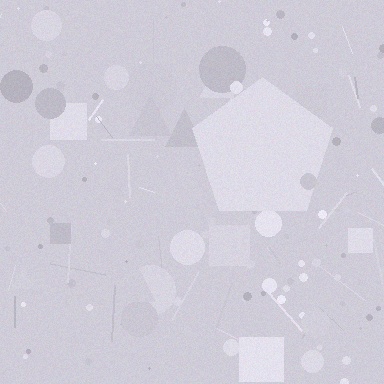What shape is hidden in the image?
A pentagon is hidden in the image.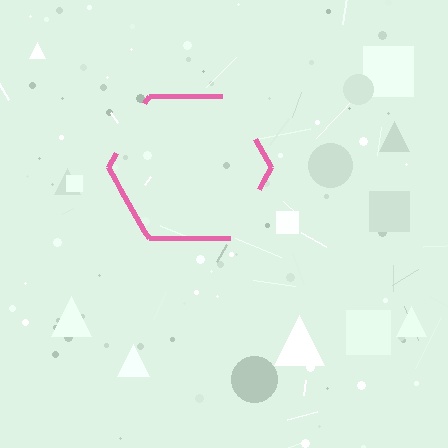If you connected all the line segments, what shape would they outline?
They would outline a hexagon.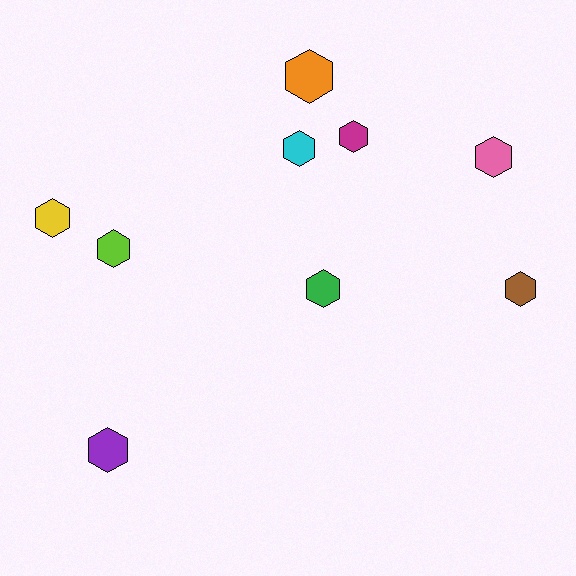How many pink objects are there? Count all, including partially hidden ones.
There is 1 pink object.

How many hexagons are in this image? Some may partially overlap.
There are 9 hexagons.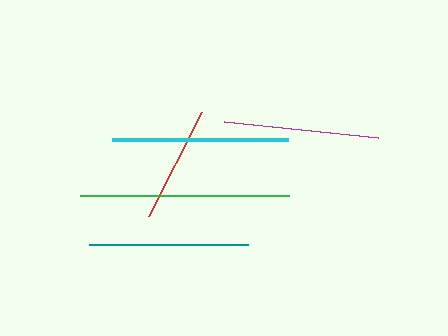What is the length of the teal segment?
The teal segment is approximately 159 pixels long.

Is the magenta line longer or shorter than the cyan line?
The cyan line is longer than the magenta line.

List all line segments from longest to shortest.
From longest to shortest: green, cyan, teal, magenta, red.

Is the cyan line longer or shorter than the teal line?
The cyan line is longer than the teal line.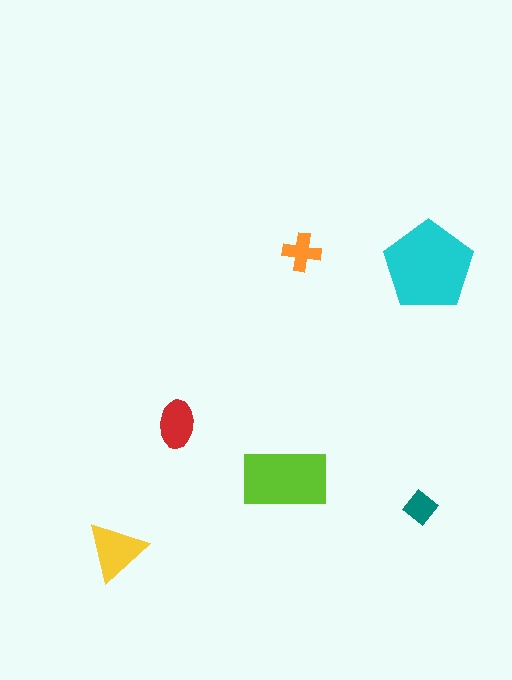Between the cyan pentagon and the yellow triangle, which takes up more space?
The cyan pentagon.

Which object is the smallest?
The teal diamond.